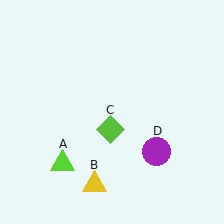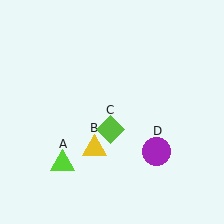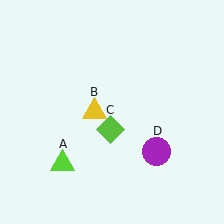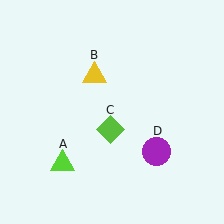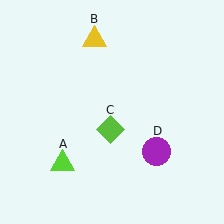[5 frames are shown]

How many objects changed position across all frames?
1 object changed position: yellow triangle (object B).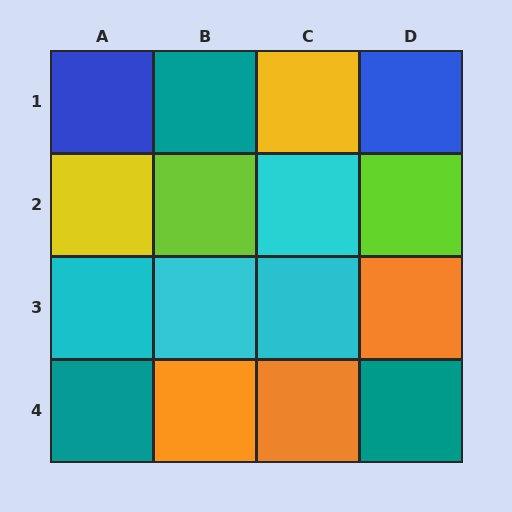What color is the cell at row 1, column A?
Blue.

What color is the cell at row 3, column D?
Orange.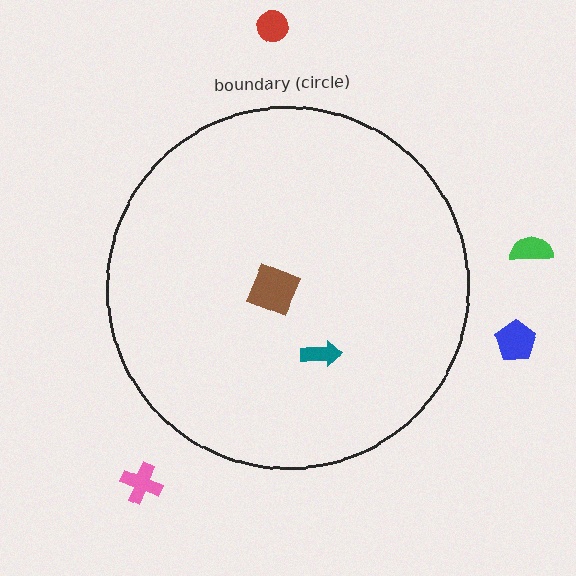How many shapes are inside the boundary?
2 inside, 4 outside.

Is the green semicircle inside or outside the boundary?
Outside.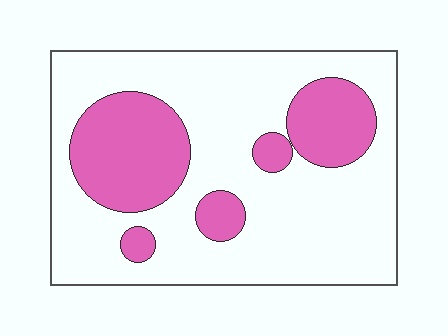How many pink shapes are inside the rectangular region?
5.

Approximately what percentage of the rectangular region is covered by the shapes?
Approximately 30%.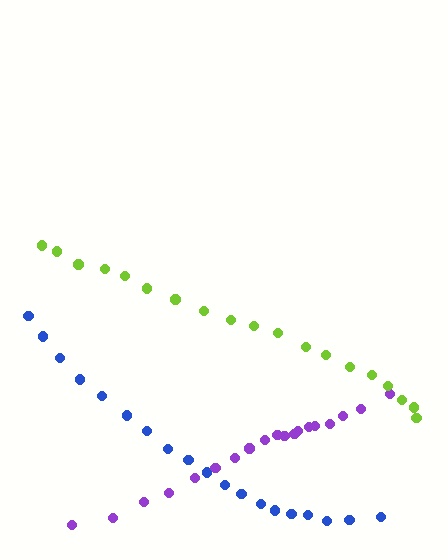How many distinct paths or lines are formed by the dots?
There are 3 distinct paths.